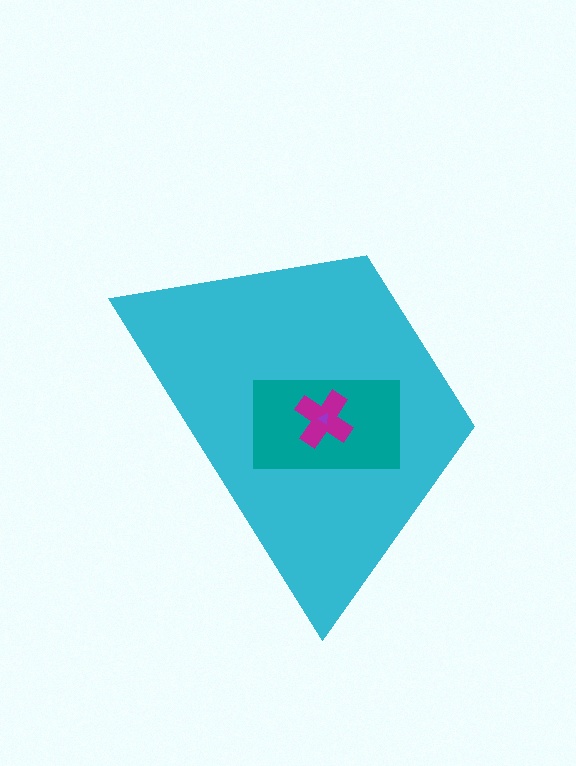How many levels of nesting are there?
4.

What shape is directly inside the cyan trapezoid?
The teal rectangle.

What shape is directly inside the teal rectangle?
The magenta cross.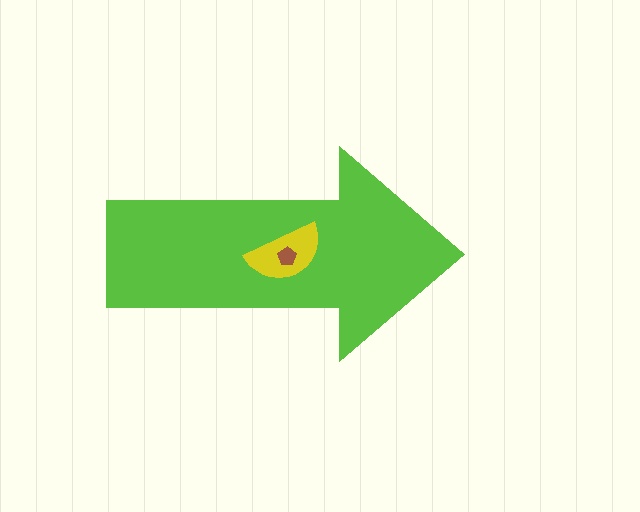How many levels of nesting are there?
3.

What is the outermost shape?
The lime arrow.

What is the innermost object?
The brown pentagon.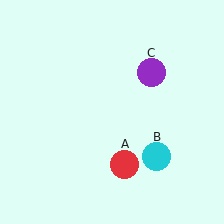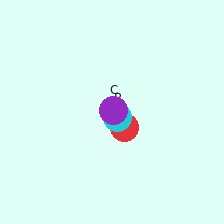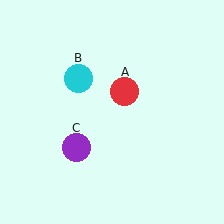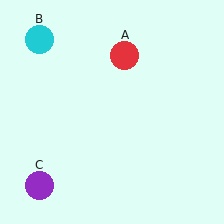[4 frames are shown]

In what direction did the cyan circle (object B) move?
The cyan circle (object B) moved up and to the left.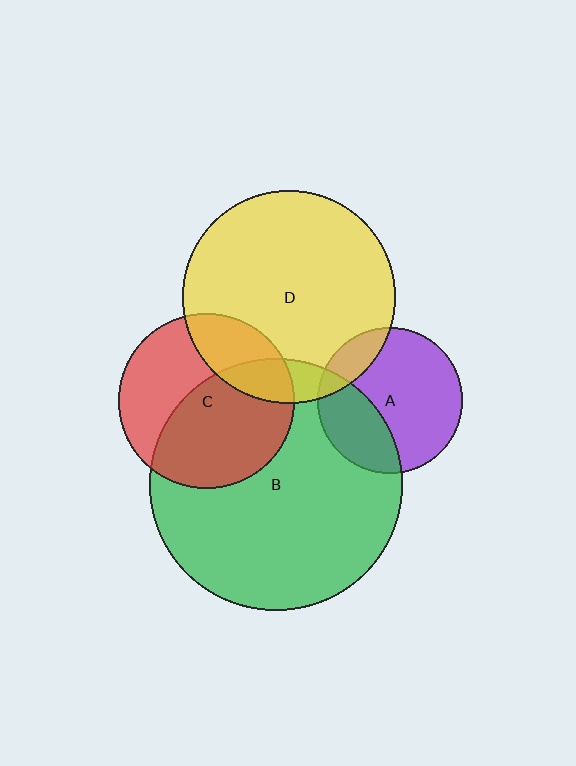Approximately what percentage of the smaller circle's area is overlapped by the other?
Approximately 10%.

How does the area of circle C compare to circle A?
Approximately 1.5 times.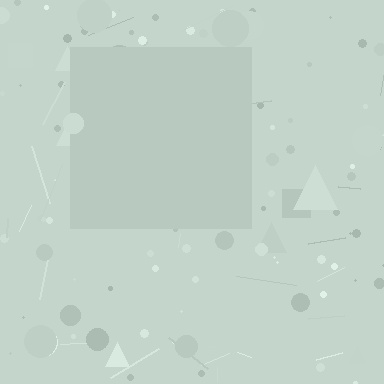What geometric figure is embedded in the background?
A square is embedded in the background.